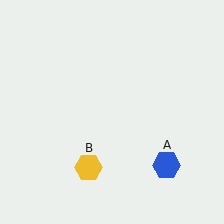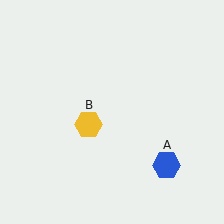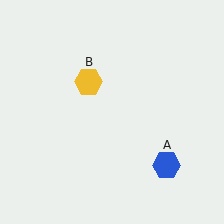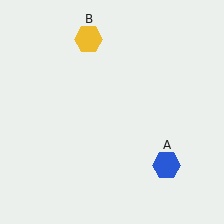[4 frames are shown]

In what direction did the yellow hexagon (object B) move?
The yellow hexagon (object B) moved up.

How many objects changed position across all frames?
1 object changed position: yellow hexagon (object B).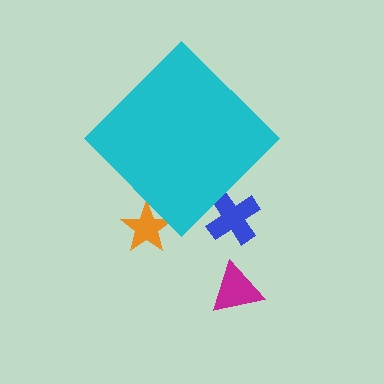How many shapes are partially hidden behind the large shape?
2 shapes are partially hidden.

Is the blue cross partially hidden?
Yes, the blue cross is partially hidden behind the cyan diamond.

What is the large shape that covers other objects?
A cyan diamond.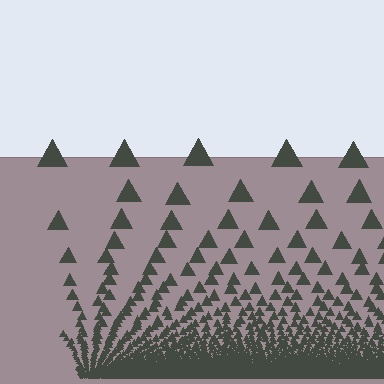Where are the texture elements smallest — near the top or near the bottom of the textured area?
Near the bottom.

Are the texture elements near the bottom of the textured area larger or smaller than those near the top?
Smaller. The gradient is inverted — elements near the bottom are smaller and denser.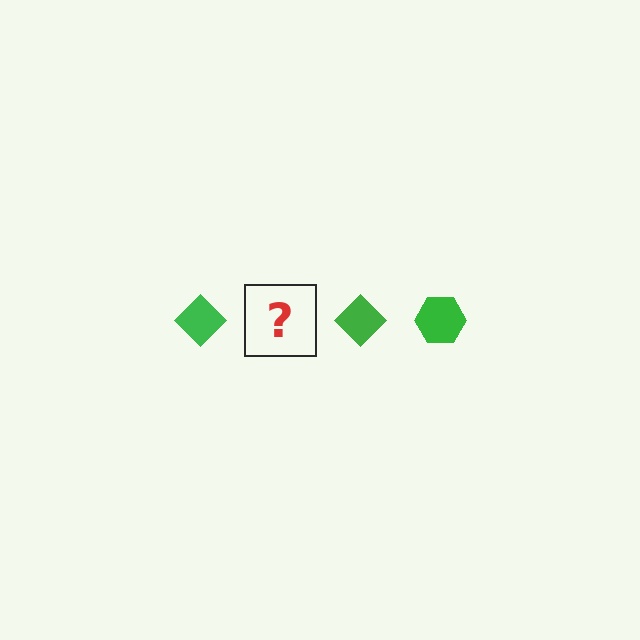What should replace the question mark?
The question mark should be replaced with a green hexagon.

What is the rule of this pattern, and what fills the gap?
The rule is that the pattern cycles through diamond, hexagon shapes in green. The gap should be filled with a green hexagon.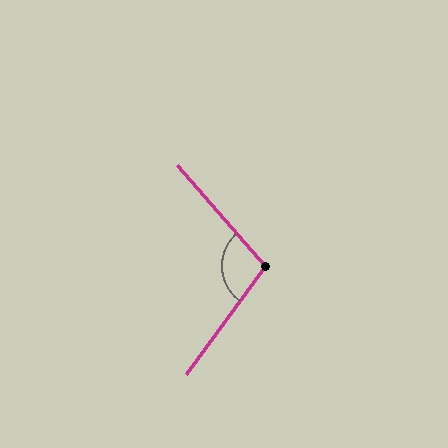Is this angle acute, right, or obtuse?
It is obtuse.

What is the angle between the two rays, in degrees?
Approximately 103 degrees.